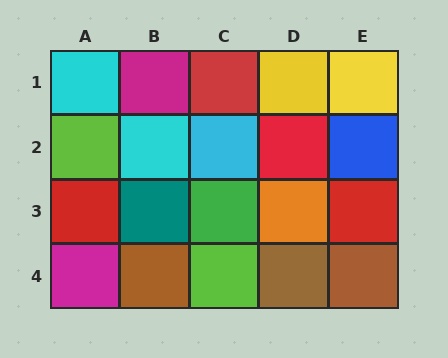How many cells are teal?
1 cell is teal.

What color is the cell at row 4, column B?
Brown.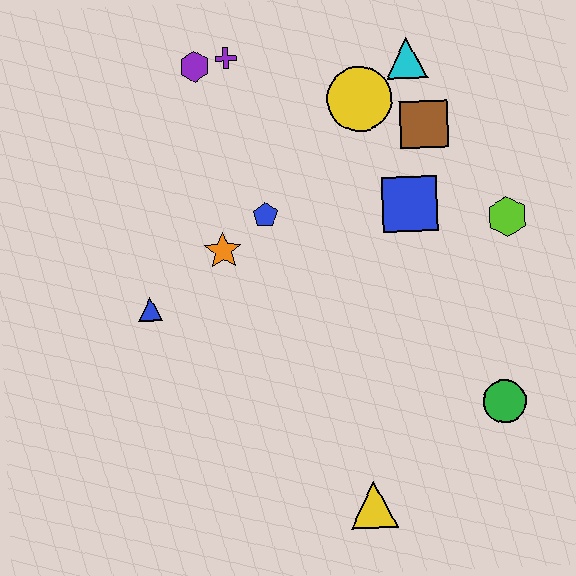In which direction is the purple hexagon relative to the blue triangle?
The purple hexagon is above the blue triangle.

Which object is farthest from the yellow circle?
The yellow triangle is farthest from the yellow circle.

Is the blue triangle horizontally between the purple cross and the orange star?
No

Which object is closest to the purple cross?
The purple hexagon is closest to the purple cross.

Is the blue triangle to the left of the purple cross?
Yes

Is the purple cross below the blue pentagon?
No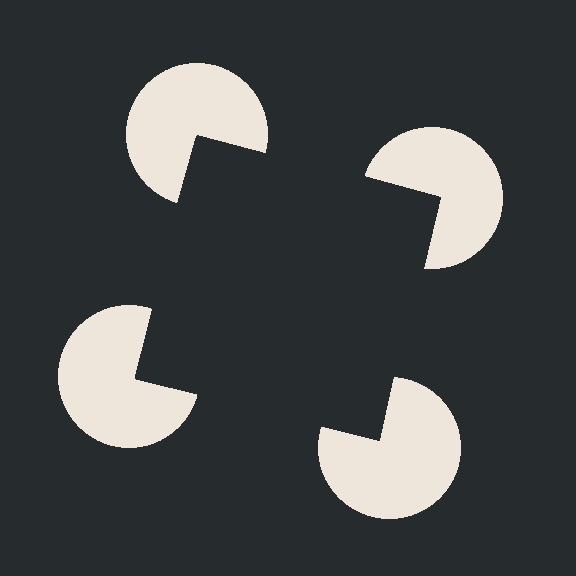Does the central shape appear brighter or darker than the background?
It typically appears slightly darker than the background, even though no actual brightness change is drawn.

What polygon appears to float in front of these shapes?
An illusory square — its edges are inferred from the aligned wedge cuts in the pac-man discs, not physically drawn.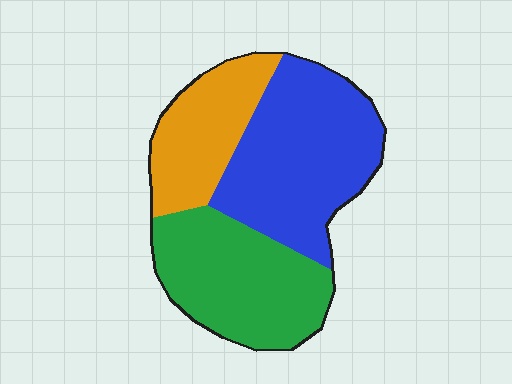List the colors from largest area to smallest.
From largest to smallest: blue, green, orange.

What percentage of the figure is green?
Green takes up between a quarter and a half of the figure.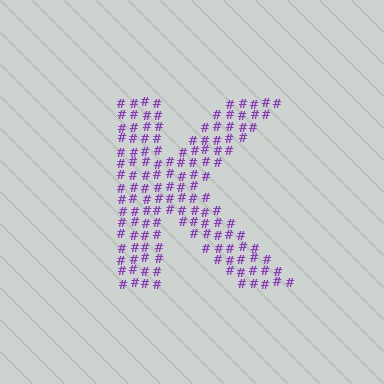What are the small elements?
The small elements are hash symbols.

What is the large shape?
The large shape is the letter K.